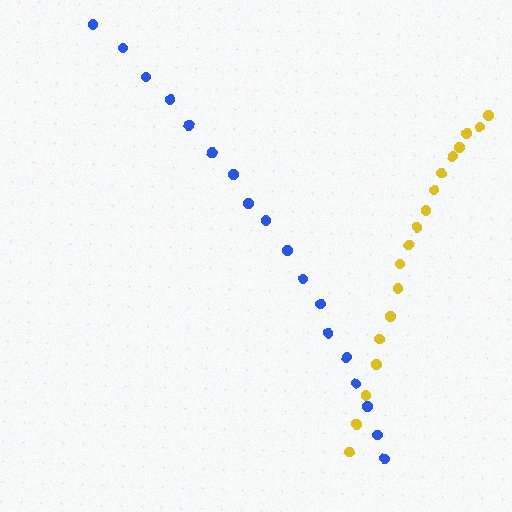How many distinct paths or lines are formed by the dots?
There are 2 distinct paths.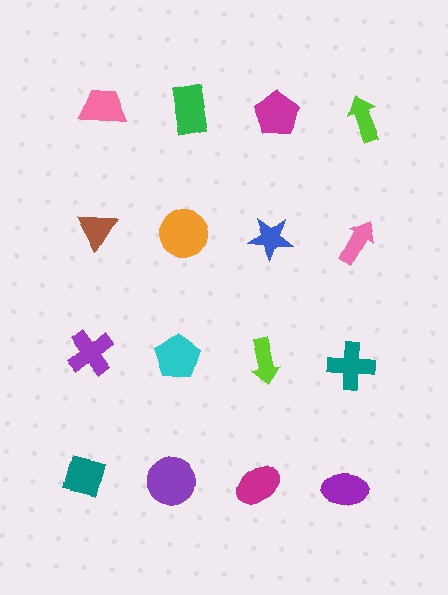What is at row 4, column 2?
A purple circle.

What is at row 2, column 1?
A brown triangle.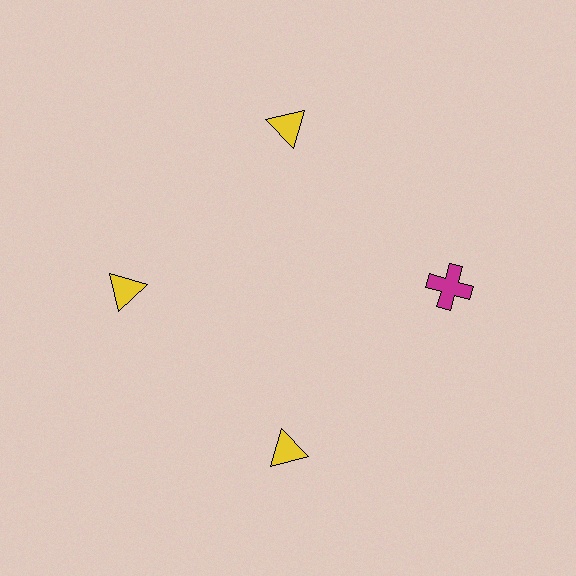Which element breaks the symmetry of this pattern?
The magenta cross at roughly the 3 o'clock position breaks the symmetry. All other shapes are yellow triangles.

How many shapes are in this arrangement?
There are 4 shapes arranged in a ring pattern.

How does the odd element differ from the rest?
It differs in both color (magenta instead of yellow) and shape (cross instead of triangle).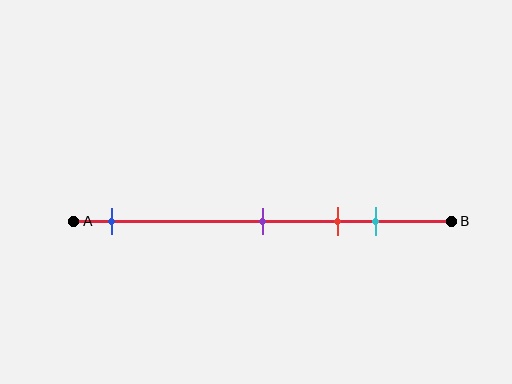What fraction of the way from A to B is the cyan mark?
The cyan mark is approximately 80% (0.8) of the way from A to B.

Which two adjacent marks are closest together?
The red and cyan marks are the closest adjacent pair.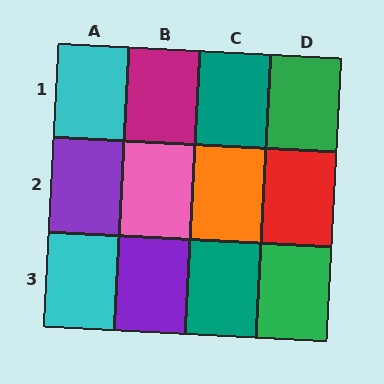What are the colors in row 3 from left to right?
Cyan, purple, teal, green.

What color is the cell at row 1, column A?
Cyan.